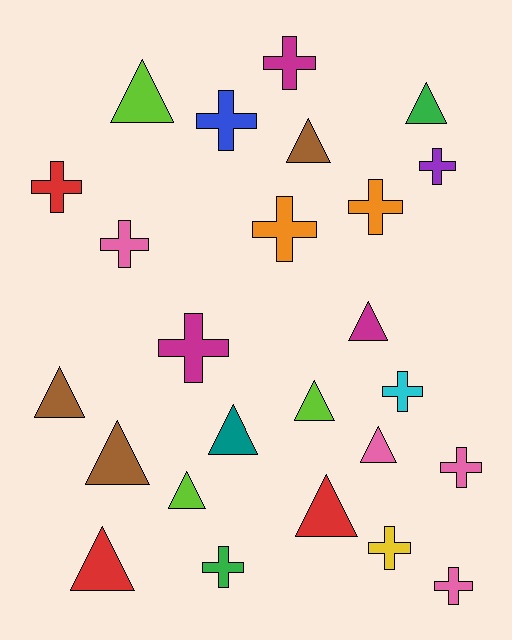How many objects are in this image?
There are 25 objects.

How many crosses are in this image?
There are 13 crosses.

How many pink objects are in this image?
There are 4 pink objects.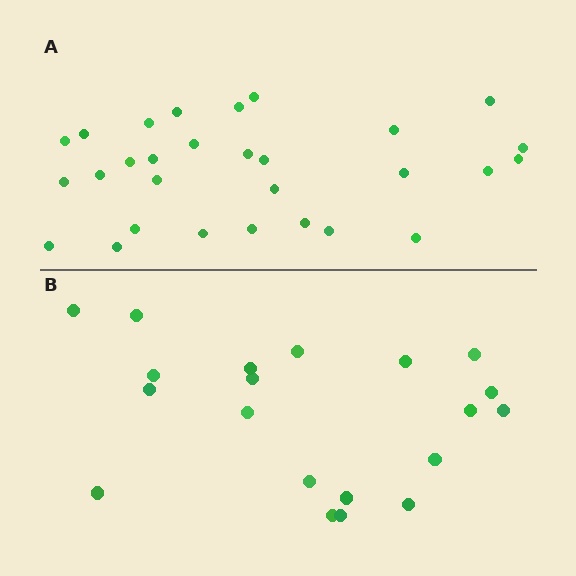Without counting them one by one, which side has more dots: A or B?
Region A (the top region) has more dots.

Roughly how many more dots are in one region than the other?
Region A has roughly 8 or so more dots than region B.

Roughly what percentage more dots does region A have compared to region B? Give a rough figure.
About 45% more.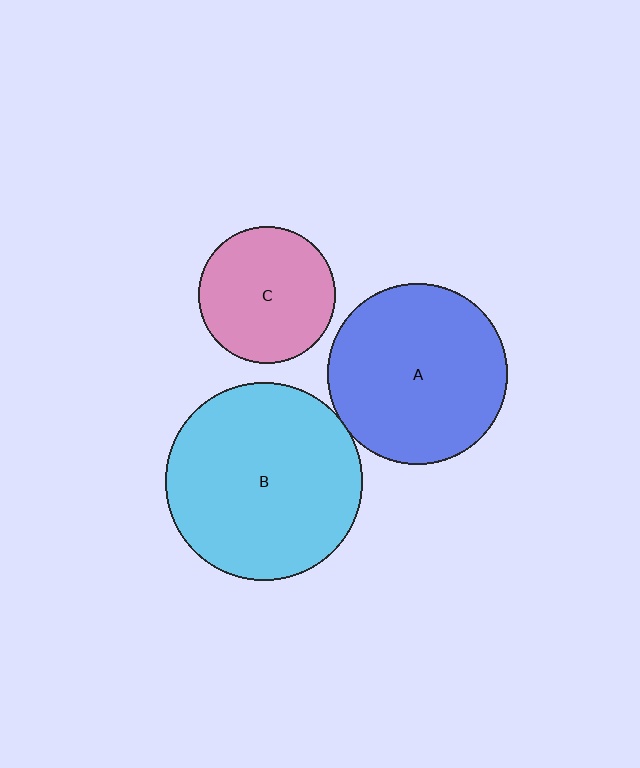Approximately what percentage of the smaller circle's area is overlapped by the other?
Approximately 5%.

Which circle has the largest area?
Circle B (cyan).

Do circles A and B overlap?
Yes.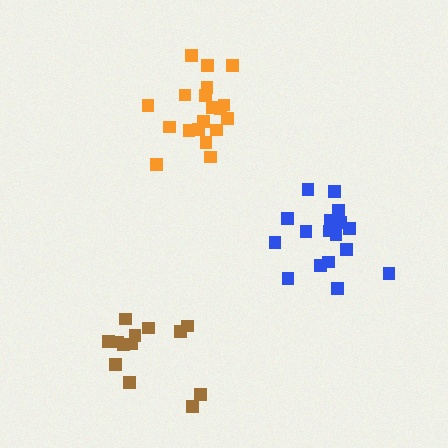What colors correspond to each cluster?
The clusters are colored: brown, blue, orange.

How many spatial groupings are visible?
There are 3 spatial groupings.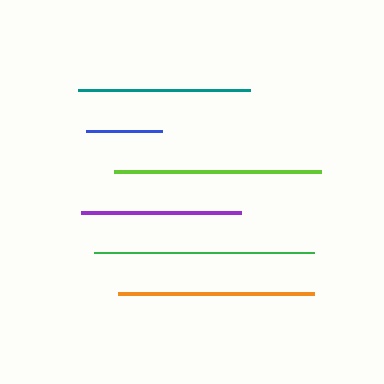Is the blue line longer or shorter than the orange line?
The orange line is longer than the blue line.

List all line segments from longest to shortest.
From longest to shortest: green, lime, orange, teal, purple, blue.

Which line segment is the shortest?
The blue line is the shortest at approximately 76 pixels.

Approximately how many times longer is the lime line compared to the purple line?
The lime line is approximately 1.3 times the length of the purple line.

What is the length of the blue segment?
The blue segment is approximately 76 pixels long.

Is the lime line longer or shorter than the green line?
The green line is longer than the lime line.